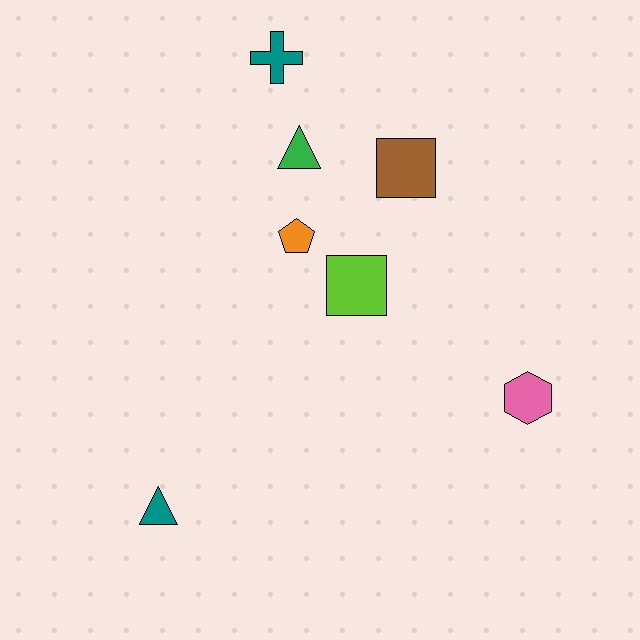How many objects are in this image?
There are 7 objects.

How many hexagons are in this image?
There is 1 hexagon.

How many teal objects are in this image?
There are 2 teal objects.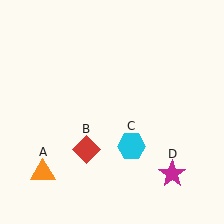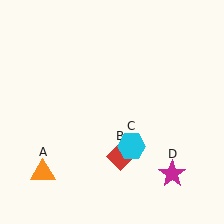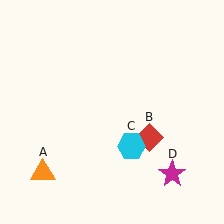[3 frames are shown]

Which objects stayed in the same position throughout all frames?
Orange triangle (object A) and cyan hexagon (object C) and magenta star (object D) remained stationary.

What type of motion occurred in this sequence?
The red diamond (object B) rotated counterclockwise around the center of the scene.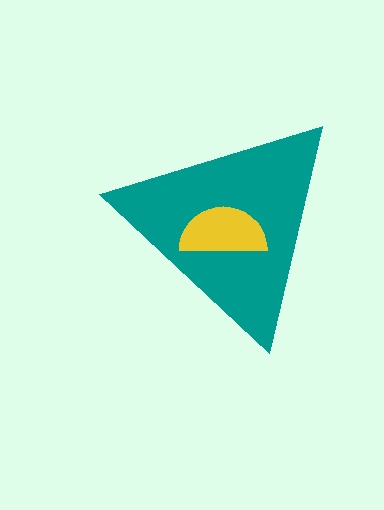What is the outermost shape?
The teal triangle.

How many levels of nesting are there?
2.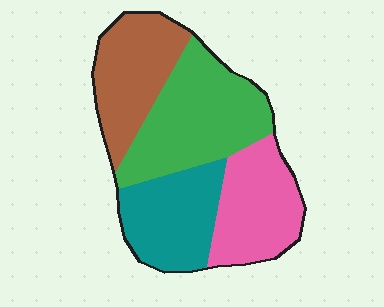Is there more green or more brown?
Green.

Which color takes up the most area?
Green, at roughly 30%.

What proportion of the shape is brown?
Brown takes up about one quarter (1/4) of the shape.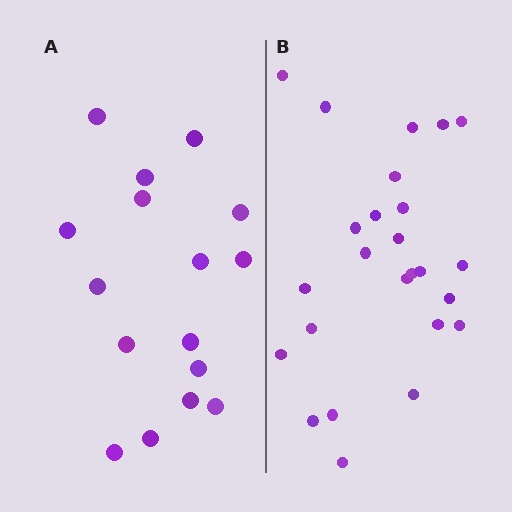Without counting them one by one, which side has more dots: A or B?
Region B (the right region) has more dots.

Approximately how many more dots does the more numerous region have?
Region B has roughly 8 or so more dots than region A.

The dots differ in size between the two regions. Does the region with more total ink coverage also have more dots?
No. Region A has more total ink coverage because its dots are larger, but region B actually contains more individual dots. Total area can be misleading — the number of items is what matters here.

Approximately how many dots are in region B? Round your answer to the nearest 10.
About 20 dots. (The exact count is 25, which rounds to 20.)